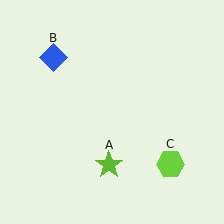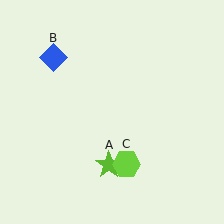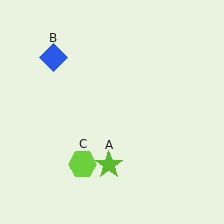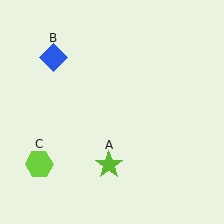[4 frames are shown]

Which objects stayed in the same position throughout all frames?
Lime star (object A) and blue diamond (object B) remained stationary.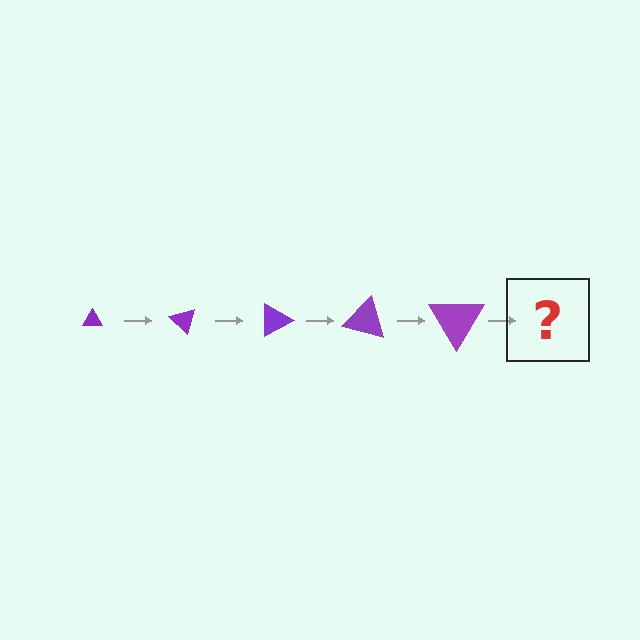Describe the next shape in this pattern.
It should be a triangle, larger than the previous one and rotated 225 degrees from the start.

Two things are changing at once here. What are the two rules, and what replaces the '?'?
The two rules are that the triangle grows larger each step and it rotates 45 degrees each step. The '?' should be a triangle, larger than the previous one and rotated 225 degrees from the start.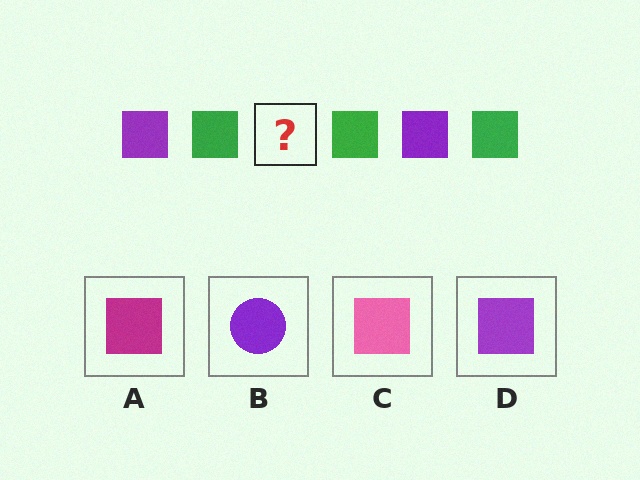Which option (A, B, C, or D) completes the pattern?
D.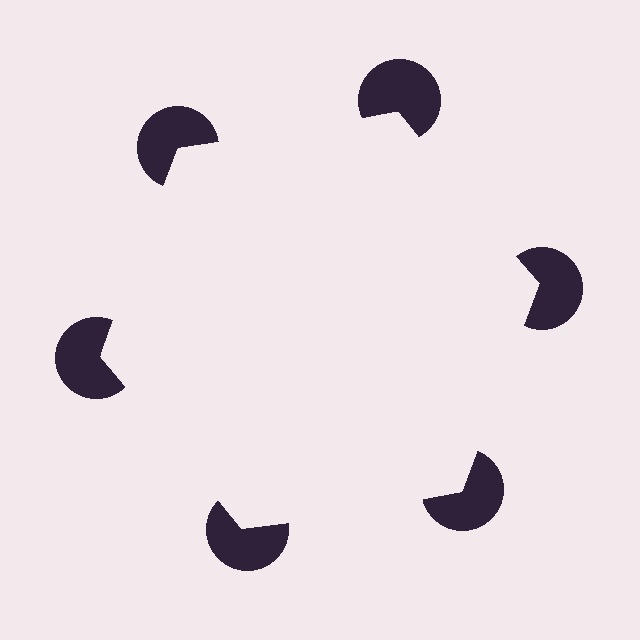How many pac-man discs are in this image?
There are 6 — one at each vertex of the illusory hexagon.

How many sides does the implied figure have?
6 sides.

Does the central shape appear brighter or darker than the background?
It typically appears slightly brighter than the background, even though no actual brightness change is drawn.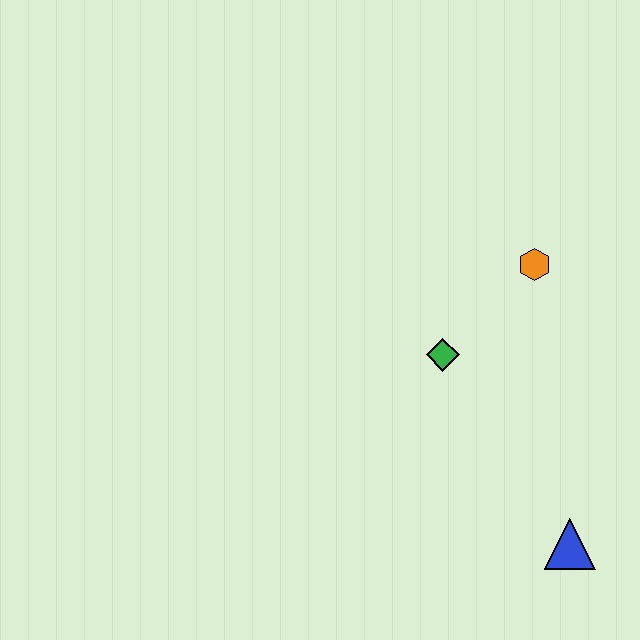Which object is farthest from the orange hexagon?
The blue triangle is farthest from the orange hexagon.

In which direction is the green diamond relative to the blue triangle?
The green diamond is above the blue triangle.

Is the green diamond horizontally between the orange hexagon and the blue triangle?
No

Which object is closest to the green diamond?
The orange hexagon is closest to the green diamond.